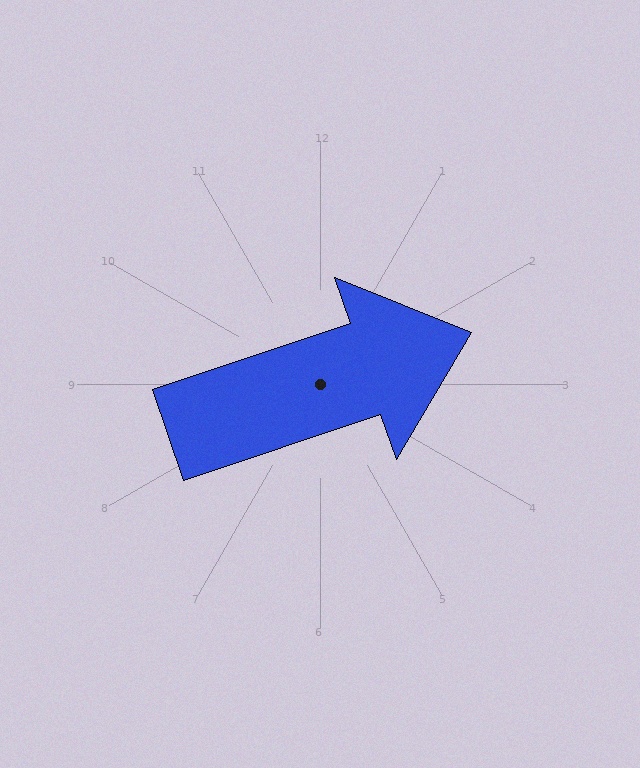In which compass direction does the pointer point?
East.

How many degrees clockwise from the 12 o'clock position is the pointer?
Approximately 71 degrees.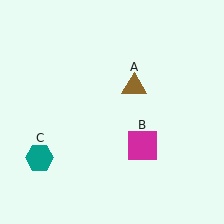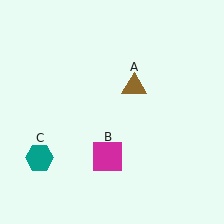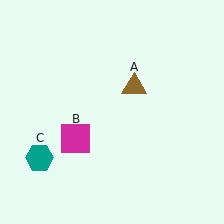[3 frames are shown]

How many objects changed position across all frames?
1 object changed position: magenta square (object B).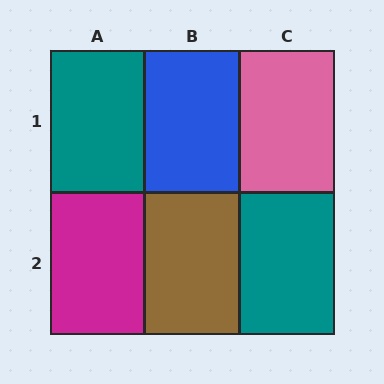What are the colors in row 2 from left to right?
Magenta, brown, teal.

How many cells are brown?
1 cell is brown.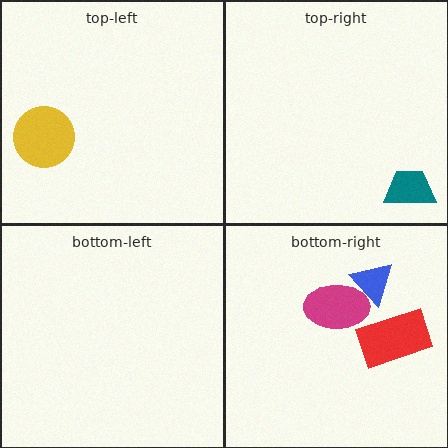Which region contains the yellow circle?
The top-left region.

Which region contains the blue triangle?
The bottom-right region.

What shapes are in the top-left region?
The yellow circle.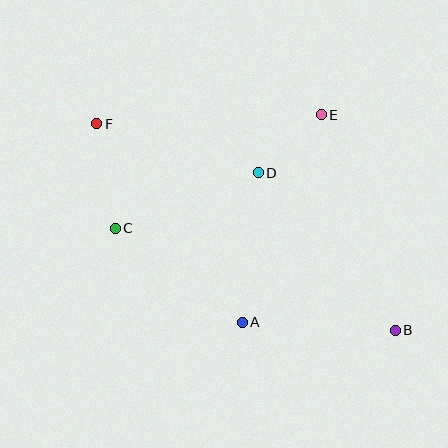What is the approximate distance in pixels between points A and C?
The distance between A and C is approximately 158 pixels.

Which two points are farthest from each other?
Points B and F are farthest from each other.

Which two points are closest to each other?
Points D and E are closest to each other.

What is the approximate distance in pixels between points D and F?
The distance between D and F is approximately 169 pixels.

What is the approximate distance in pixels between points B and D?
The distance between B and D is approximately 209 pixels.